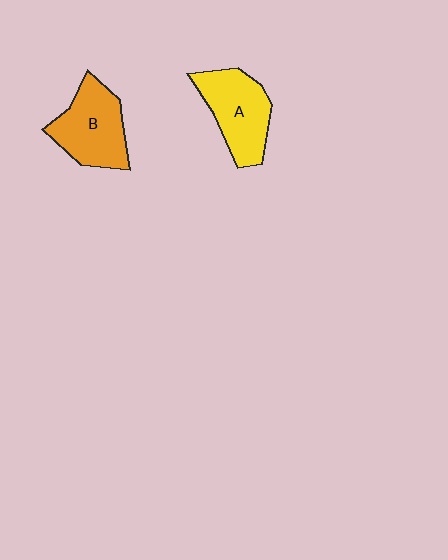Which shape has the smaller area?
Shape A (yellow).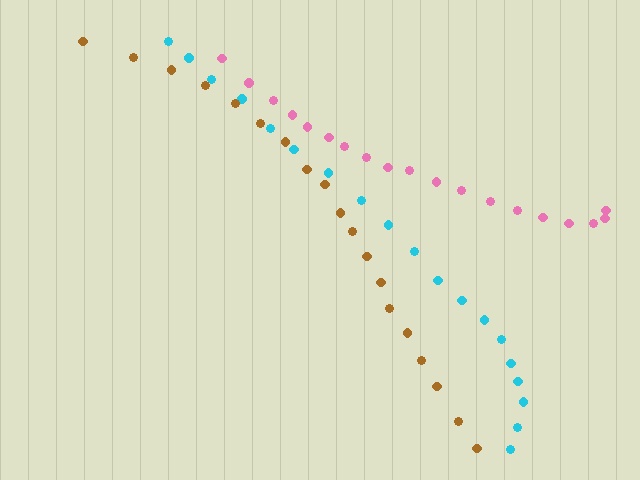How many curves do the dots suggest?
There are 3 distinct paths.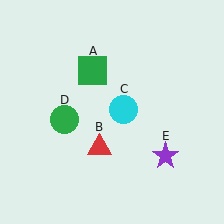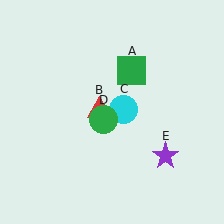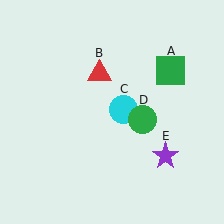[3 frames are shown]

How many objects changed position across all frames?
3 objects changed position: green square (object A), red triangle (object B), green circle (object D).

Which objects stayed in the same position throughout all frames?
Cyan circle (object C) and purple star (object E) remained stationary.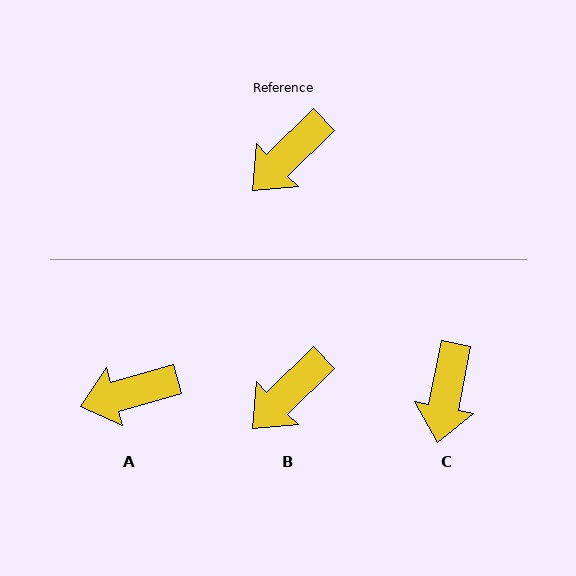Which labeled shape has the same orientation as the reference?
B.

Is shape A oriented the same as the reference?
No, it is off by about 29 degrees.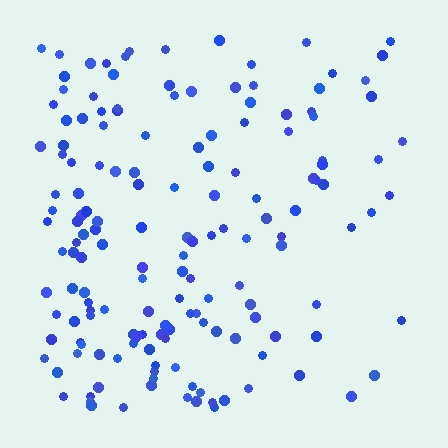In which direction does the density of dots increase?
From right to left, with the left side densest.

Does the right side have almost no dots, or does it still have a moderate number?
Still a moderate number, just noticeably fewer than the left.